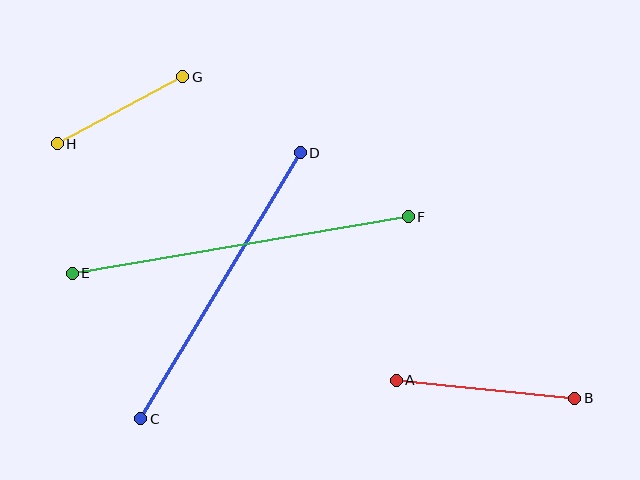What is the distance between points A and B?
The distance is approximately 179 pixels.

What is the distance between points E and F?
The distance is approximately 341 pixels.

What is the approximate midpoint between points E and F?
The midpoint is at approximately (240, 245) pixels.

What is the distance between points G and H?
The distance is approximately 142 pixels.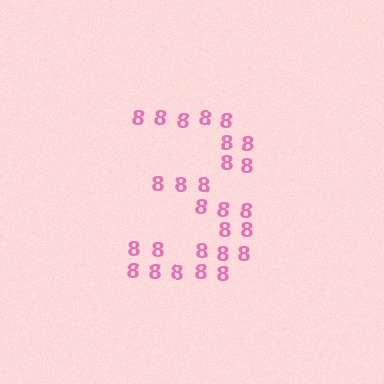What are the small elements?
The small elements are digit 8's.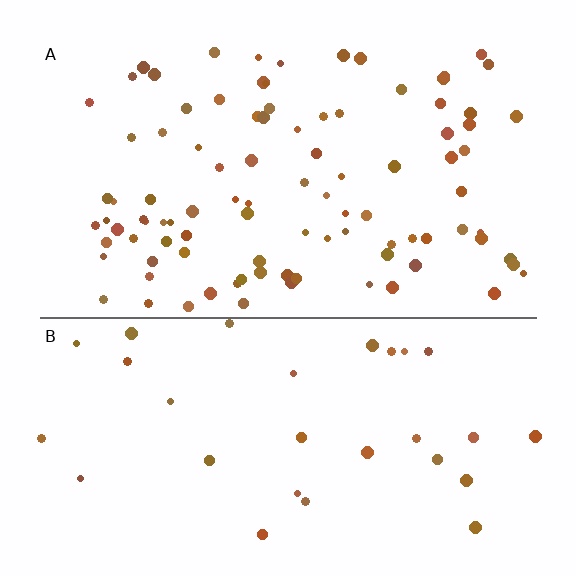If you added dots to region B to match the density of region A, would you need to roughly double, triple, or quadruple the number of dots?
Approximately triple.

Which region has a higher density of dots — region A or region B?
A (the top).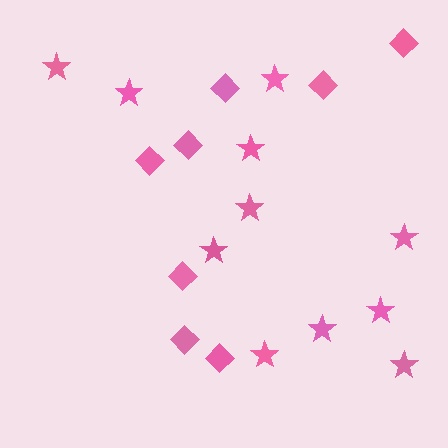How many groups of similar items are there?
There are 2 groups: one group of diamonds (8) and one group of stars (11).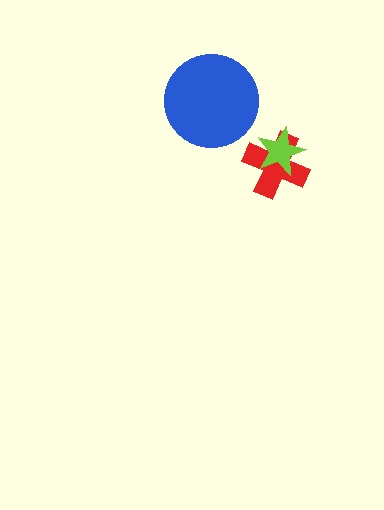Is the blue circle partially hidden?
No, no other shape covers it.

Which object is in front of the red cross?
The lime star is in front of the red cross.